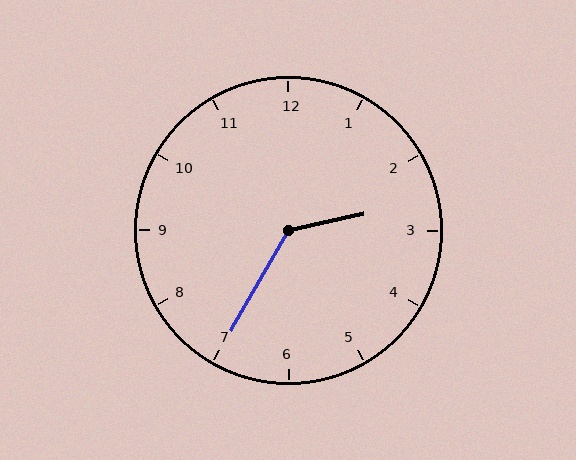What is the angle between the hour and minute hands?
Approximately 132 degrees.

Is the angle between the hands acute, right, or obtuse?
It is obtuse.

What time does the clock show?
2:35.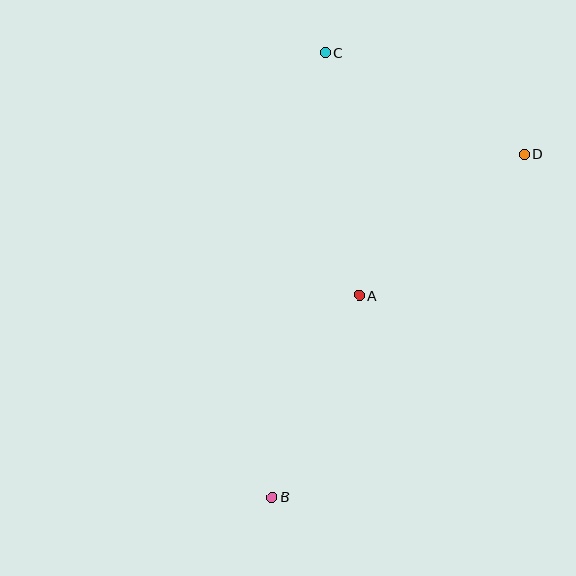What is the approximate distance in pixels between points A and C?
The distance between A and C is approximately 245 pixels.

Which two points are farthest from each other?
Points B and C are farthest from each other.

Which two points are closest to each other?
Points A and D are closest to each other.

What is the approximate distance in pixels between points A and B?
The distance between A and B is approximately 219 pixels.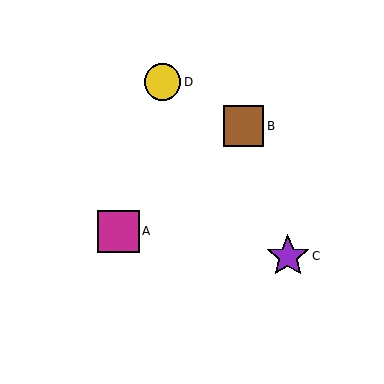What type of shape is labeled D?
Shape D is a yellow circle.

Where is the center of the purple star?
The center of the purple star is at (288, 256).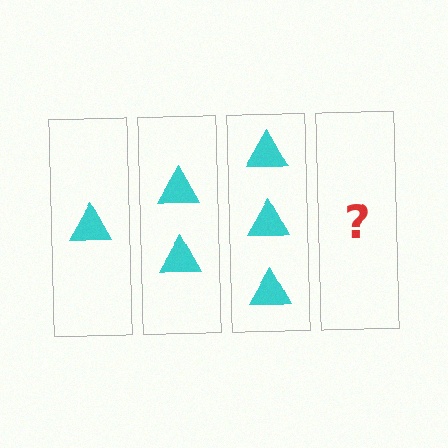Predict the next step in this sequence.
The next step is 4 triangles.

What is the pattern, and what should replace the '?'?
The pattern is that each step adds one more triangle. The '?' should be 4 triangles.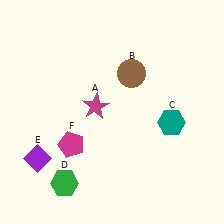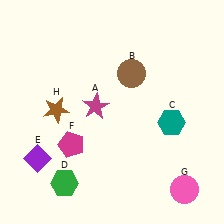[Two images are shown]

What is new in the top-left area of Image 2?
A brown star (H) was added in the top-left area of Image 2.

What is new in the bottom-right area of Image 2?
A pink circle (G) was added in the bottom-right area of Image 2.